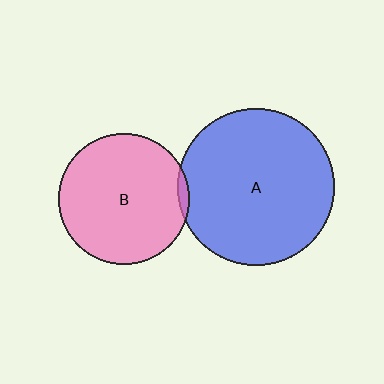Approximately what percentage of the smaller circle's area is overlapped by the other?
Approximately 5%.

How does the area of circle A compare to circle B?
Approximately 1.4 times.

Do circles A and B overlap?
Yes.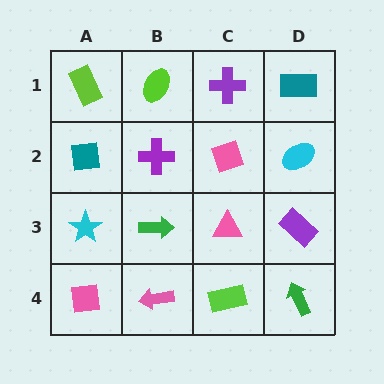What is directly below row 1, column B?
A purple cross.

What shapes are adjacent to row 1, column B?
A purple cross (row 2, column B), a lime rectangle (row 1, column A), a purple cross (row 1, column C).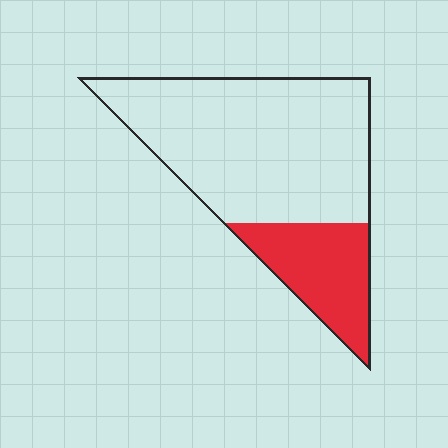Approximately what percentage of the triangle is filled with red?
Approximately 25%.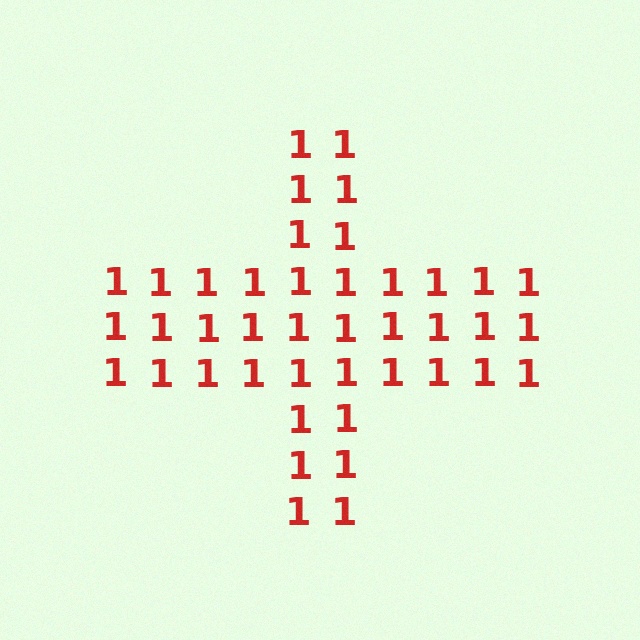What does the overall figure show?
The overall figure shows a cross.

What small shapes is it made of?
It is made of small digit 1's.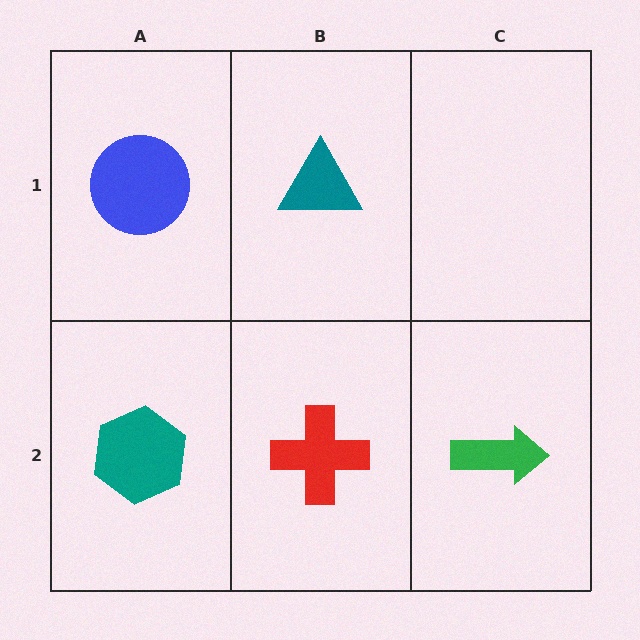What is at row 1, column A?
A blue circle.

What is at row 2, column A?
A teal hexagon.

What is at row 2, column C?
A green arrow.